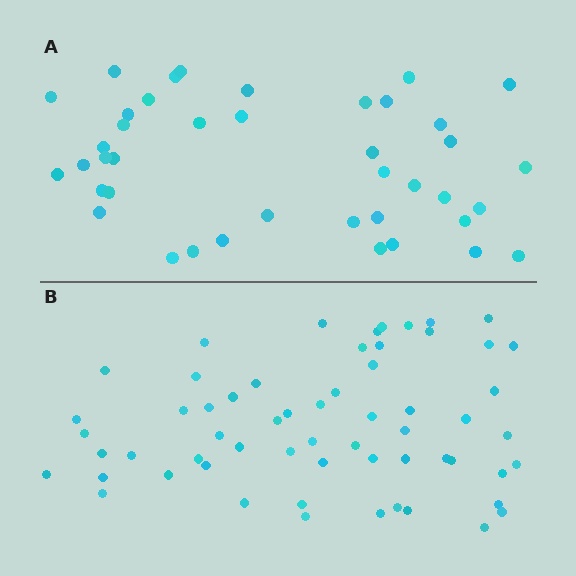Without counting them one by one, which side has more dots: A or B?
Region B (the bottom region) has more dots.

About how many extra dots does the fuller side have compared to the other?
Region B has approximately 20 more dots than region A.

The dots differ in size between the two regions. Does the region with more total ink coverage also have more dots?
No. Region A has more total ink coverage because its dots are larger, but region B actually contains more individual dots. Total area can be misleading — the number of items is what matters here.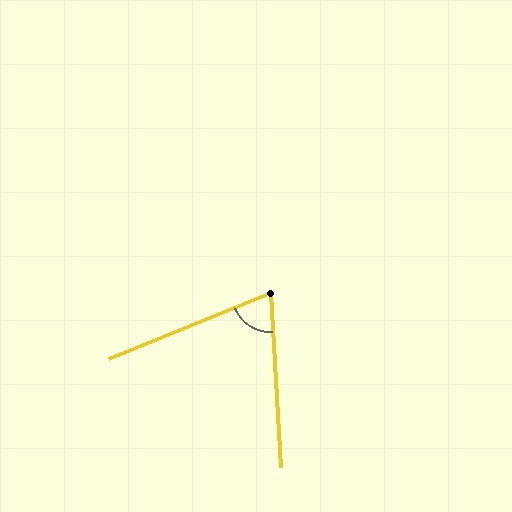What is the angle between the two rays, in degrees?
Approximately 71 degrees.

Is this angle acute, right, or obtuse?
It is acute.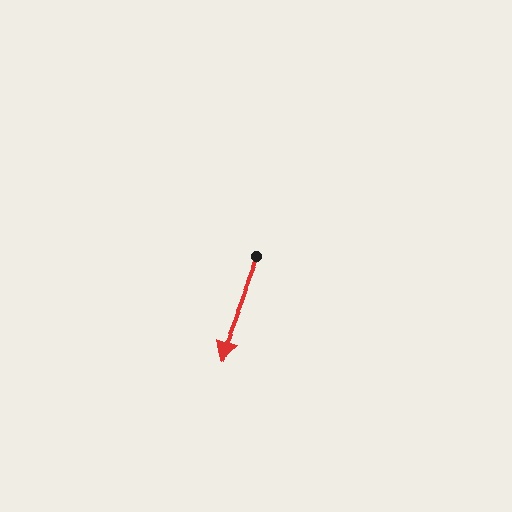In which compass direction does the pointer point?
South.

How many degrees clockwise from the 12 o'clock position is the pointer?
Approximately 201 degrees.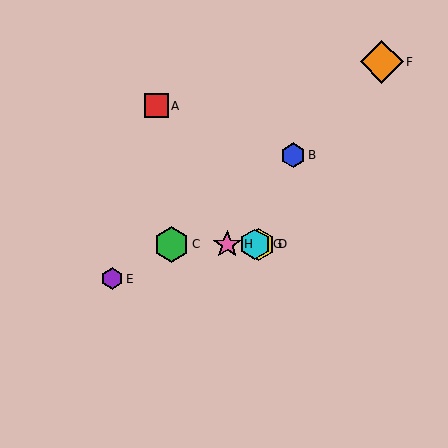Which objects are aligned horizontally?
Objects C, D, G, H are aligned horizontally.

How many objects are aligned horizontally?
4 objects (C, D, G, H) are aligned horizontally.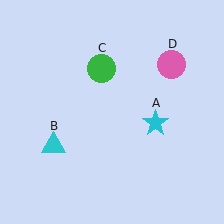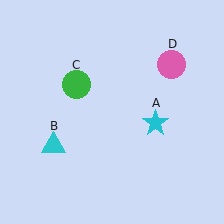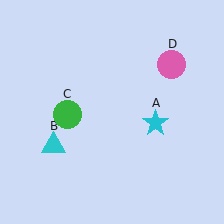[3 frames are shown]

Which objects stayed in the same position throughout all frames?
Cyan star (object A) and cyan triangle (object B) and pink circle (object D) remained stationary.